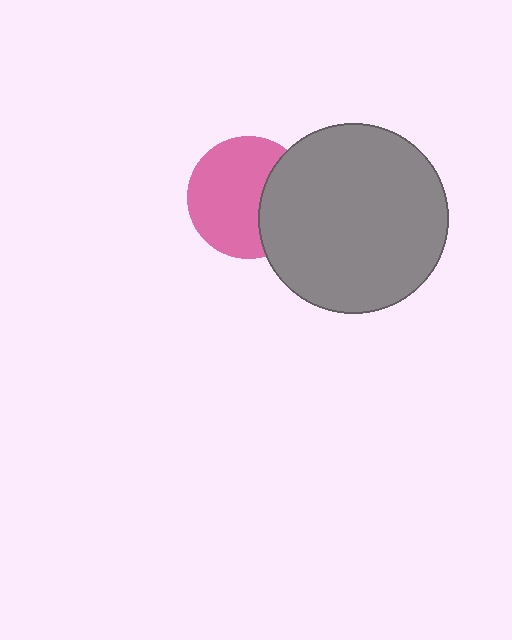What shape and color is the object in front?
The object in front is a gray circle.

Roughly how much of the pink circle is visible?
Most of it is visible (roughly 68%).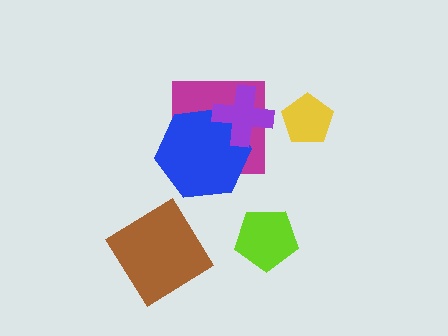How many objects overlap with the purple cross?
2 objects overlap with the purple cross.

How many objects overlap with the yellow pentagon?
0 objects overlap with the yellow pentagon.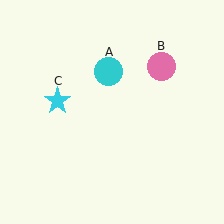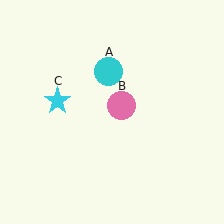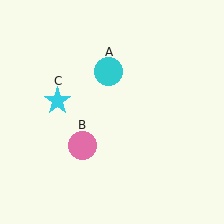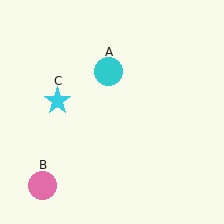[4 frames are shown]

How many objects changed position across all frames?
1 object changed position: pink circle (object B).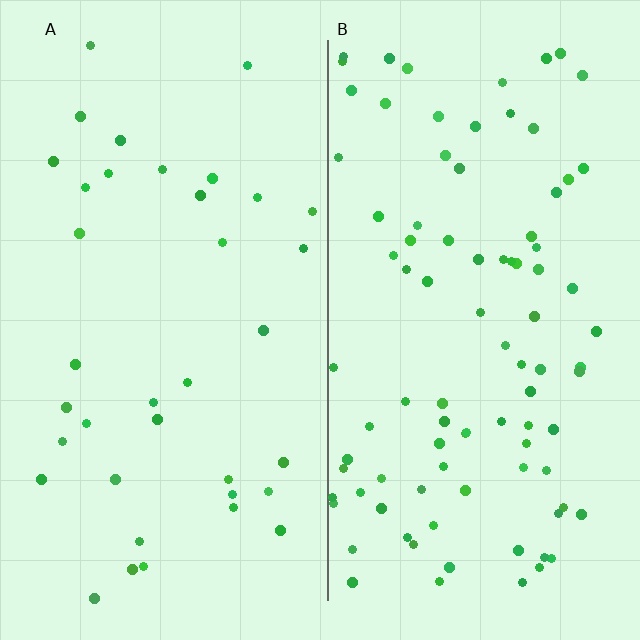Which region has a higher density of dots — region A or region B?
B (the right).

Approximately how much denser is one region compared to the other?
Approximately 2.5× — region B over region A.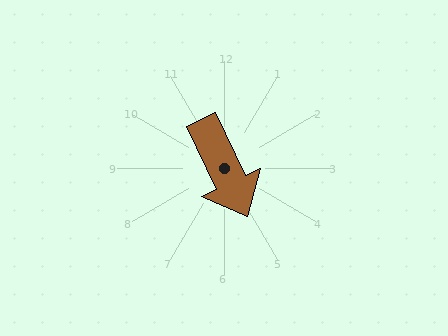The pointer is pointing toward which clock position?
Roughly 5 o'clock.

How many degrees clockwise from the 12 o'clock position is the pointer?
Approximately 155 degrees.